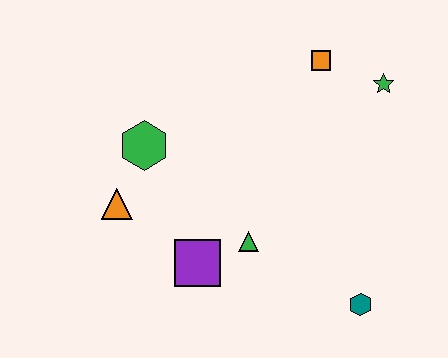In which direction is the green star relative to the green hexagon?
The green star is to the right of the green hexagon.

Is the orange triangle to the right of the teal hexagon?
No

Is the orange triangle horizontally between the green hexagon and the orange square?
No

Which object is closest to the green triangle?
The purple square is closest to the green triangle.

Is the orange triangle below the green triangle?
No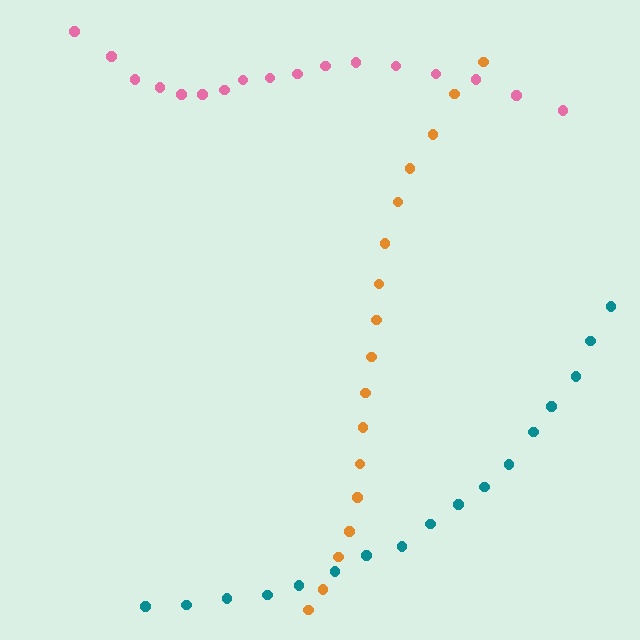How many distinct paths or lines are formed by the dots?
There are 3 distinct paths.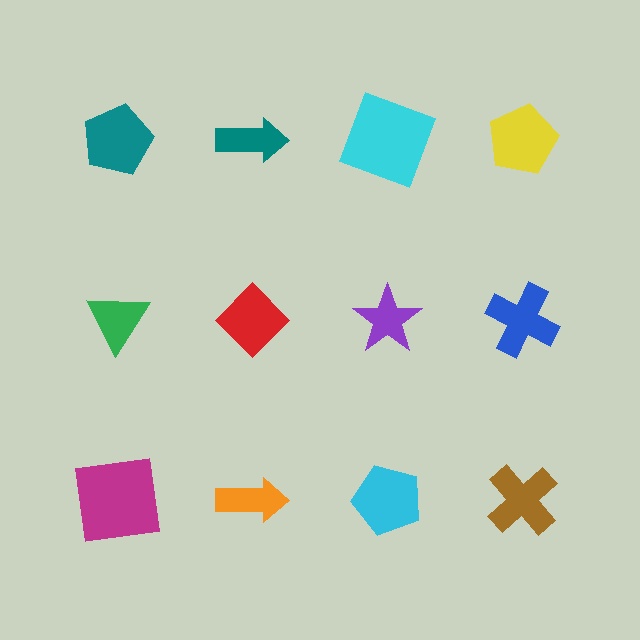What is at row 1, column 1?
A teal pentagon.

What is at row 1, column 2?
A teal arrow.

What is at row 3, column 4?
A brown cross.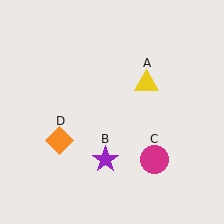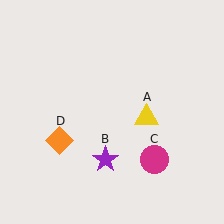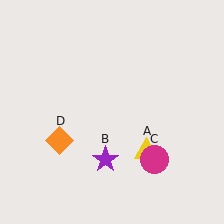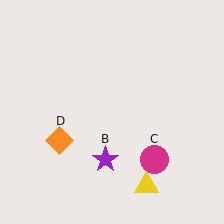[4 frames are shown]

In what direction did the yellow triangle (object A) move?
The yellow triangle (object A) moved down.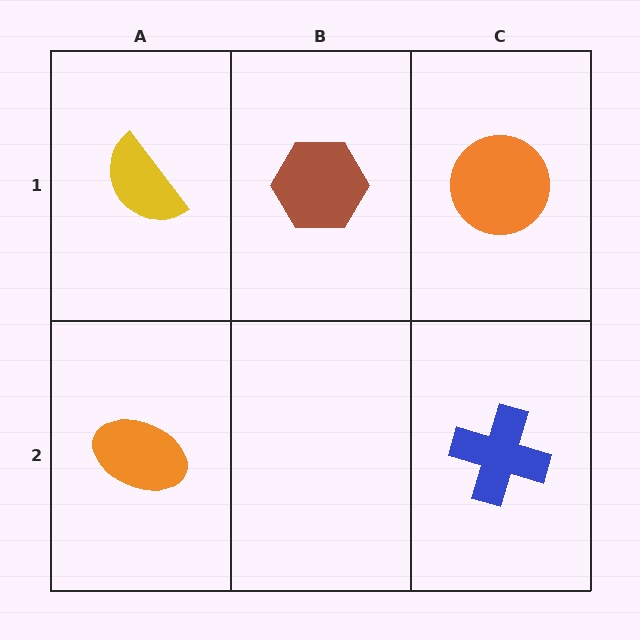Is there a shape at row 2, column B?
No, that cell is empty.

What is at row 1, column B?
A brown hexagon.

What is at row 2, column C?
A blue cross.